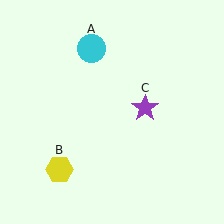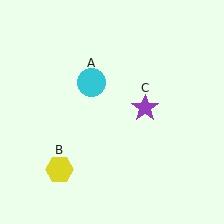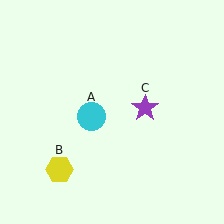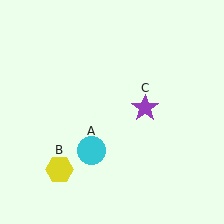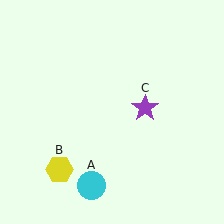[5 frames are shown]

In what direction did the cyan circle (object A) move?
The cyan circle (object A) moved down.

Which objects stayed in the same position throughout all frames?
Yellow hexagon (object B) and purple star (object C) remained stationary.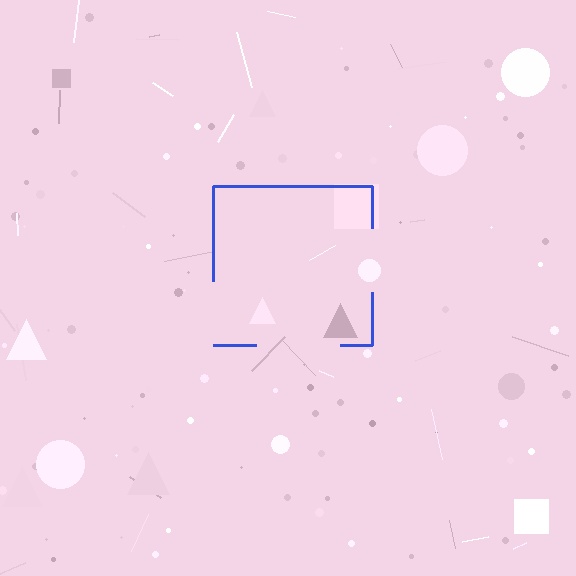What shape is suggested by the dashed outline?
The dashed outline suggests a square.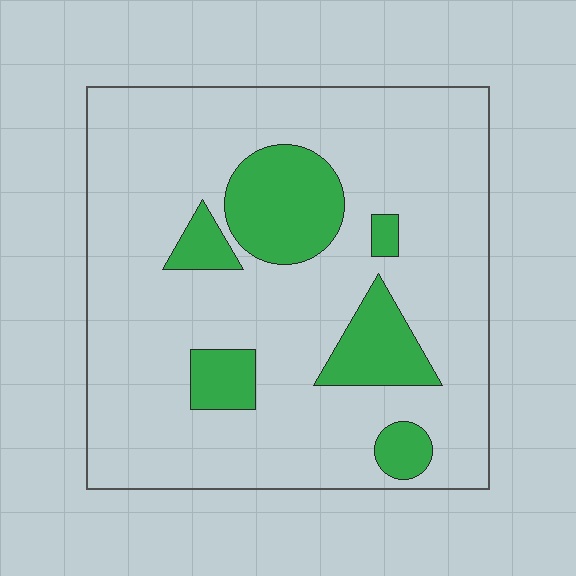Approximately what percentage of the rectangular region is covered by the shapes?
Approximately 20%.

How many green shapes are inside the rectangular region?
6.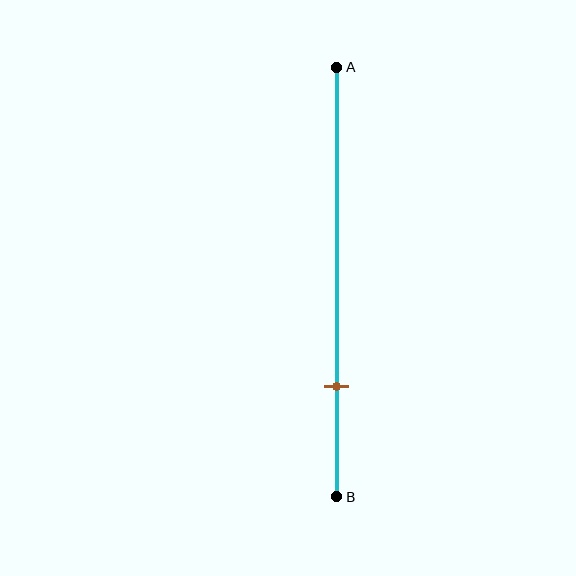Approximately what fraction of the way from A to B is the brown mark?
The brown mark is approximately 75% of the way from A to B.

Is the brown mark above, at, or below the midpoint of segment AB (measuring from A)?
The brown mark is below the midpoint of segment AB.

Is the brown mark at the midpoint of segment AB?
No, the mark is at about 75% from A, not at the 50% midpoint.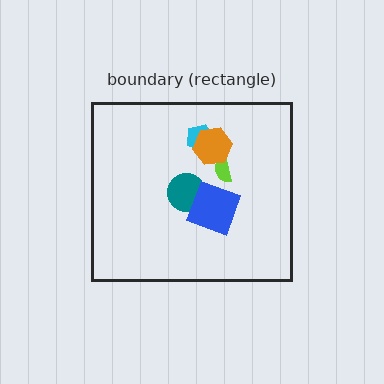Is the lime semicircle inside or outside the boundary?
Inside.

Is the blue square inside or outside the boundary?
Inside.